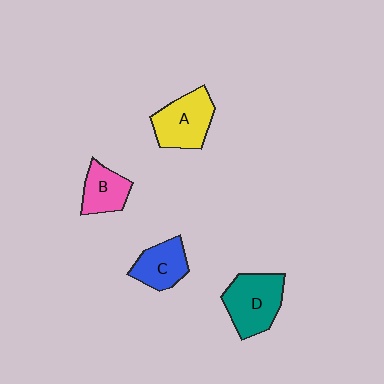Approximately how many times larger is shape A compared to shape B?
Approximately 1.4 times.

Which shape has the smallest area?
Shape B (pink).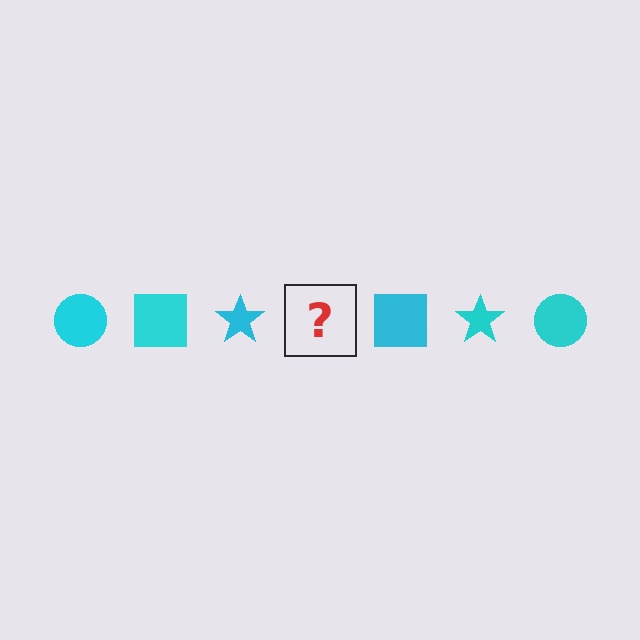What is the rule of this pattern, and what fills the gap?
The rule is that the pattern cycles through circle, square, star shapes in cyan. The gap should be filled with a cyan circle.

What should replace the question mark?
The question mark should be replaced with a cyan circle.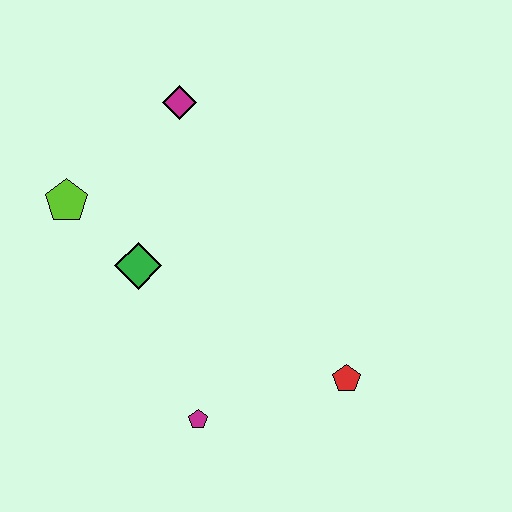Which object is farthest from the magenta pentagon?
The magenta diamond is farthest from the magenta pentagon.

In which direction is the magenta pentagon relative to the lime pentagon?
The magenta pentagon is below the lime pentagon.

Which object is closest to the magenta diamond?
The lime pentagon is closest to the magenta diamond.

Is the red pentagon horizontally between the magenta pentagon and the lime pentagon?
No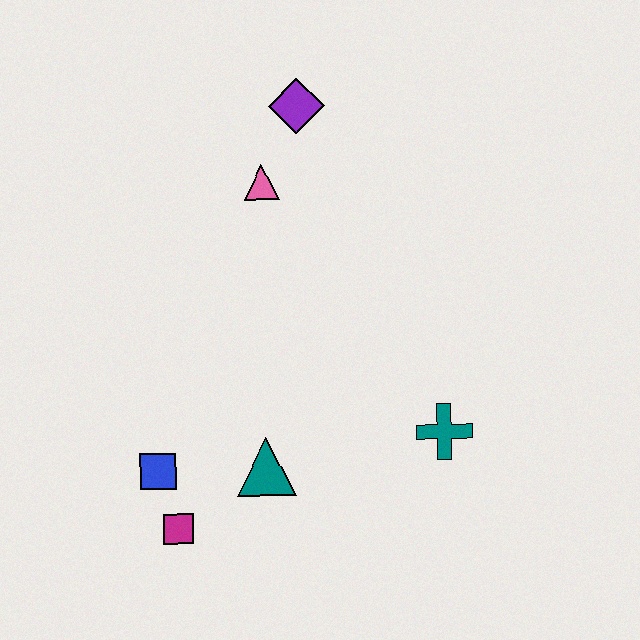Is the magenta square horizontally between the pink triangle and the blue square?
Yes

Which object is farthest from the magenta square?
The purple diamond is farthest from the magenta square.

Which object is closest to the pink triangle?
The purple diamond is closest to the pink triangle.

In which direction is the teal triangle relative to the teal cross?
The teal triangle is to the left of the teal cross.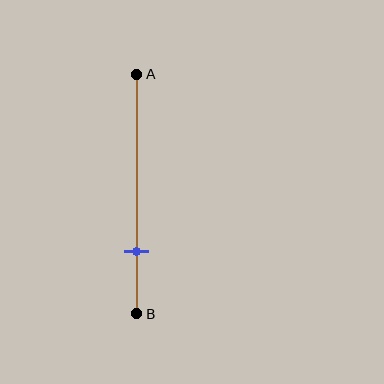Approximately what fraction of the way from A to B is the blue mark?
The blue mark is approximately 75% of the way from A to B.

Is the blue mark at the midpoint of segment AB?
No, the mark is at about 75% from A, not at the 50% midpoint.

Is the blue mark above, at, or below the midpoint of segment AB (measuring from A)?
The blue mark is below the midpoint of segment AB.